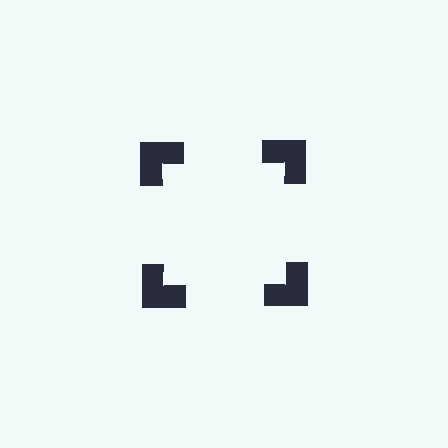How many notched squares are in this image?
There are 4 — one at each vertex of the illusory square.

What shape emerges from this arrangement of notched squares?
An illusory square — its edges are inferred from the aligned wedge cuts in the notched squares, not physically drawn.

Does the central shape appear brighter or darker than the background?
It typically appears slightly brighter than the background, even though no actual brightness change is drawn.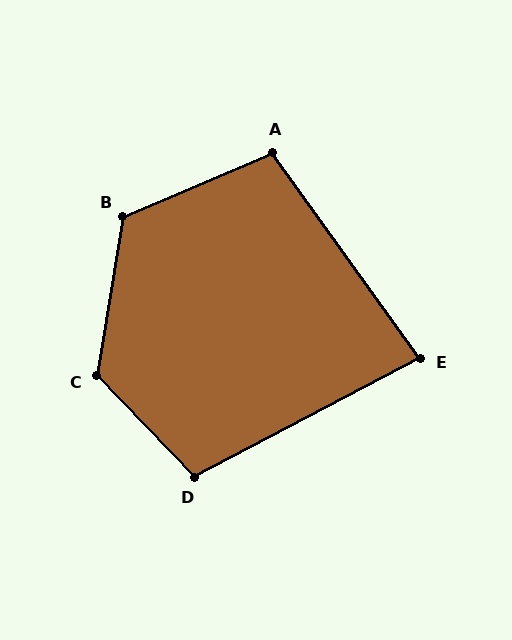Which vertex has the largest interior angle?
C, at approximately 127 degrees.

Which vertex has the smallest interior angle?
E, at approximately 82 degrees.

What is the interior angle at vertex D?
Approximately 106 degrees (obtuse).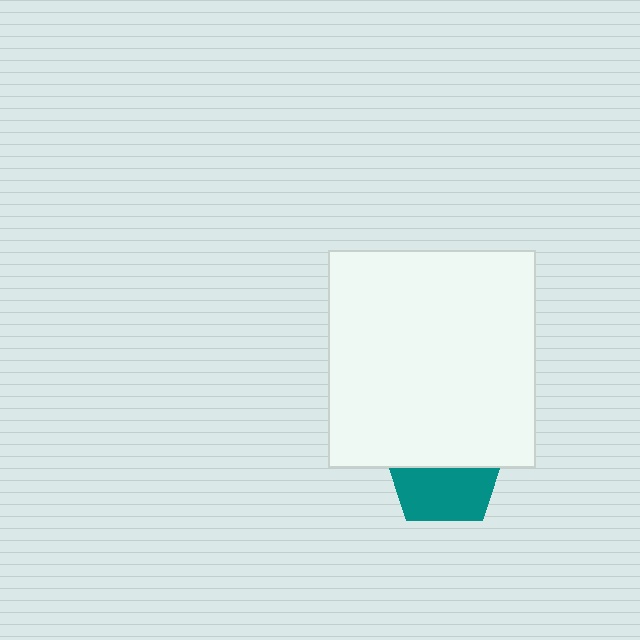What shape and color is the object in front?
The object in front is a white rectangle.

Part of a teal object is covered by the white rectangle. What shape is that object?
It is a pentagon.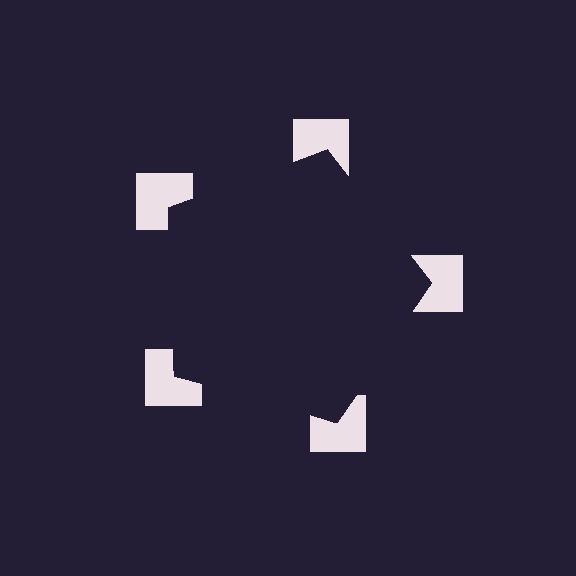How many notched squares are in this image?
There are 5 — one at each vertex of the illusory pentagon.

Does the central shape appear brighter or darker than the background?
It typically appears slightly darker than the background, even though no actual brightness change is drawn.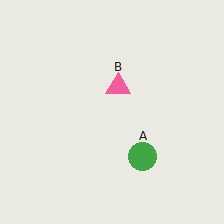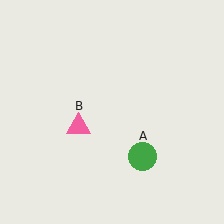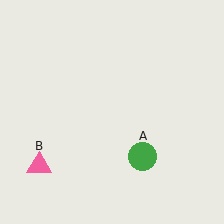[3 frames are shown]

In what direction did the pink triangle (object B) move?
The pink triangle (object B) moved down and to the left.